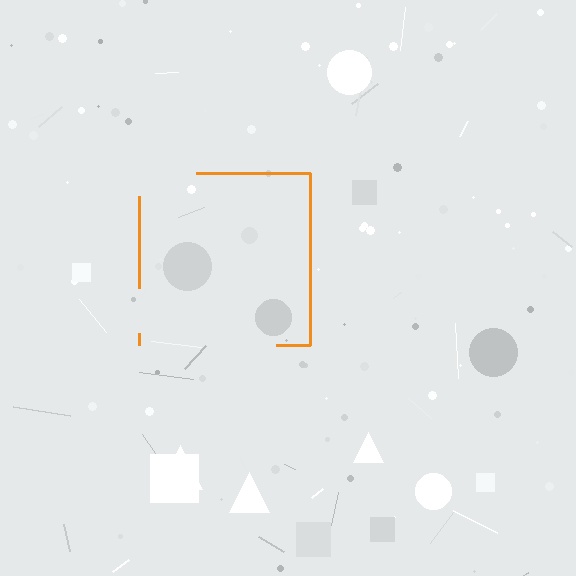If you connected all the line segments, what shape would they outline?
They would outline a square.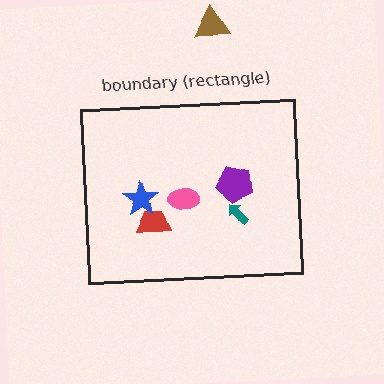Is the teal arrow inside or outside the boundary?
Inside.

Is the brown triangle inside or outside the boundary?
Outside.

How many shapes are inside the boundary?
5 inside, 1 outside.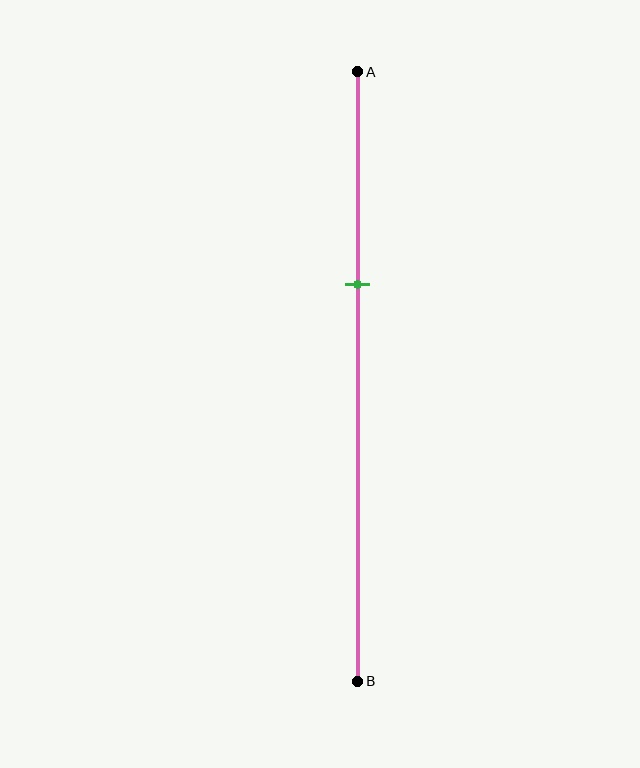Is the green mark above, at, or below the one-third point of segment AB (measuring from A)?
The green mark is approximately at the one-third point of segment AB.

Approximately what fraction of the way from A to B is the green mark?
The green mark is approximately 35% of the way from A to B.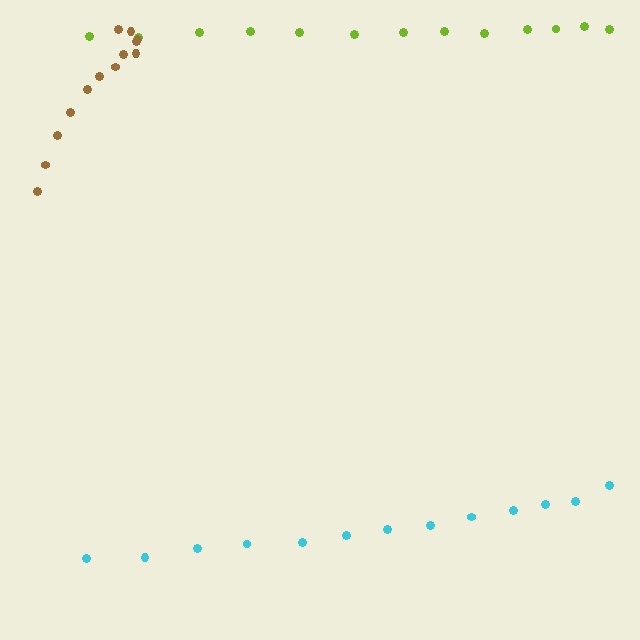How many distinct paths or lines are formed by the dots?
There are 3 distinct paths.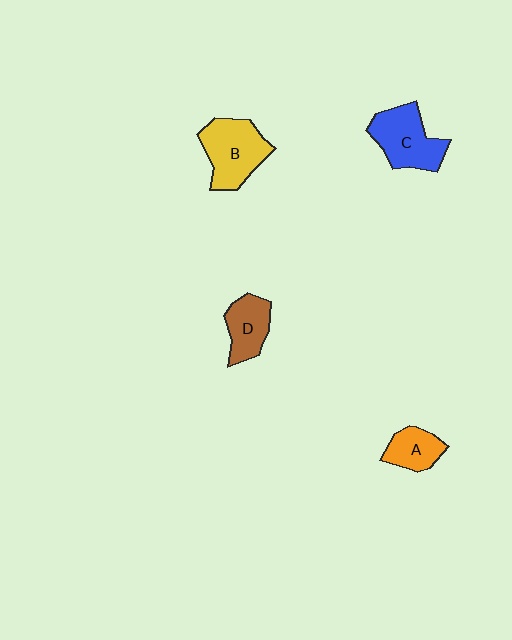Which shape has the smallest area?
Shape A (orange).